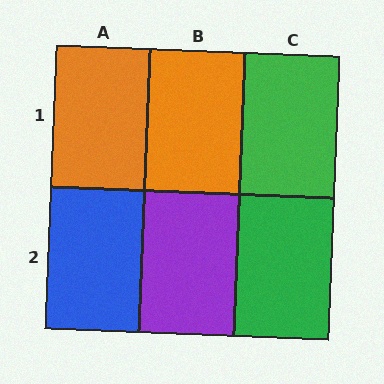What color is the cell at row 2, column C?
Green.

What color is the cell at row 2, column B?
Purple.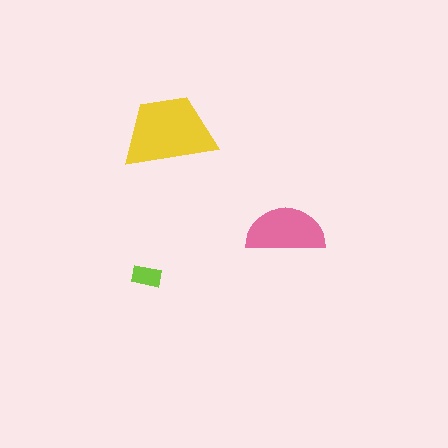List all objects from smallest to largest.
The lime rectangle, the pink semicircle, the yellow trapezoid.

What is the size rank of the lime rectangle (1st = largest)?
3rd.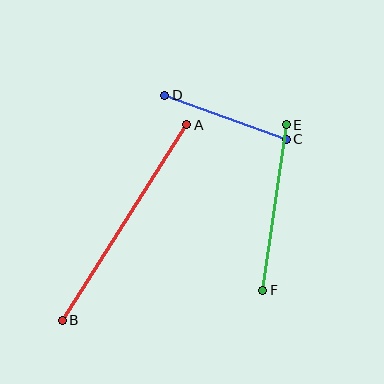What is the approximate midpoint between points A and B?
The midpoint is at approximately (124, 223) pixels.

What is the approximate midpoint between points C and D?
The midpoint is at approximately (225, 117) pixels.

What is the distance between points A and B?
The distance is approximately 232 pixels.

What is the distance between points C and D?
The distance is approximately 129 pixels.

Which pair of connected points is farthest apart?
Points A and B are farthest apart.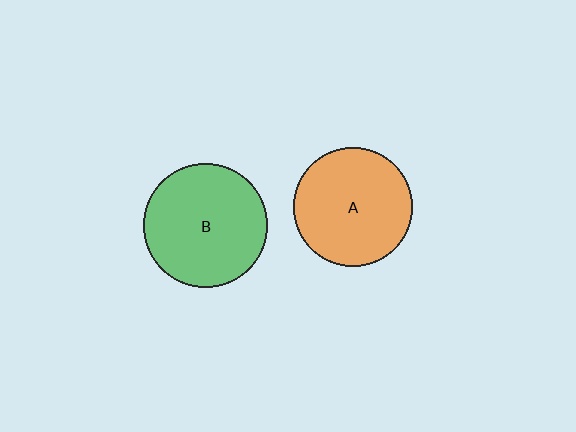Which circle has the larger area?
Circle B (green).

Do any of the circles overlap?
No, none of the circles overlap.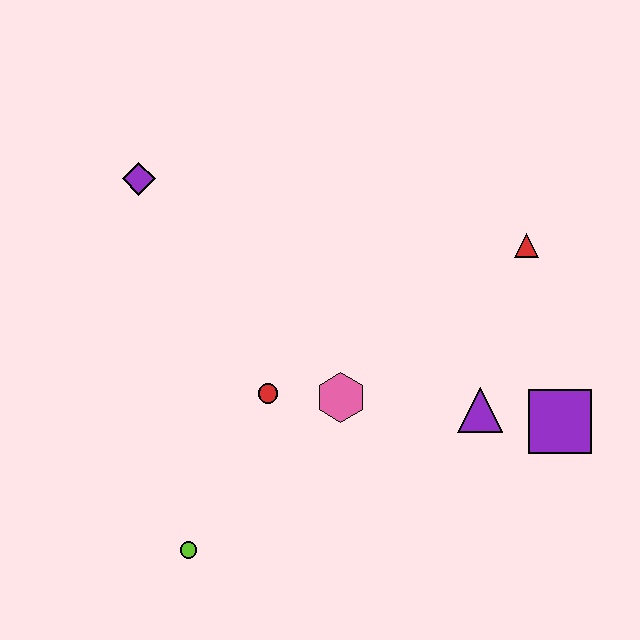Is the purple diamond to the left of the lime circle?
Yes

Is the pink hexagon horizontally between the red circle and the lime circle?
No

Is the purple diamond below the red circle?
No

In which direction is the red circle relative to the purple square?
The red circle is to the left of the purple square.